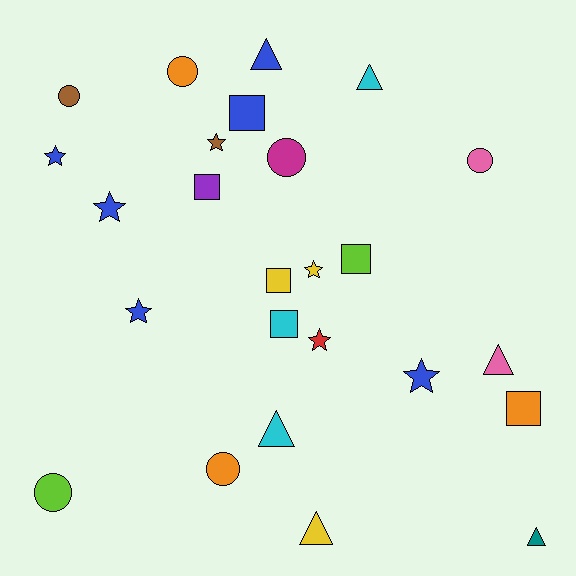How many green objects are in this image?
There are no green objects.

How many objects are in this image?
There are 25 objects.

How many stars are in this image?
There are 7 stars.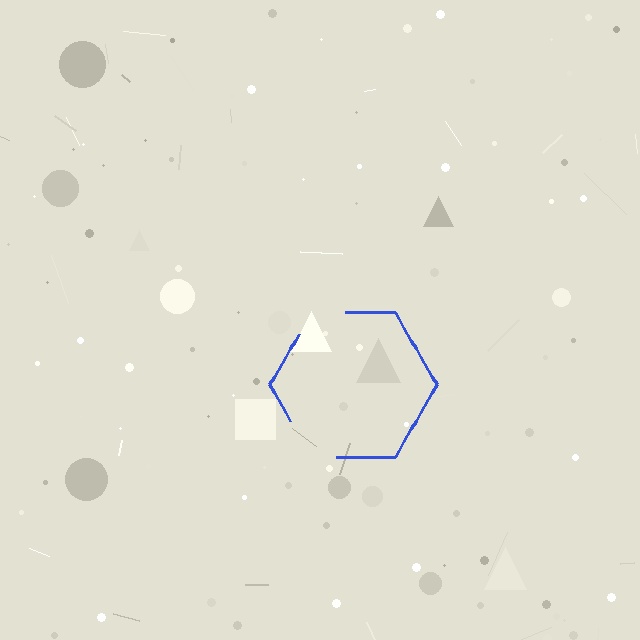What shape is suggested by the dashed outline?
The dashed outline suggests a hexagon.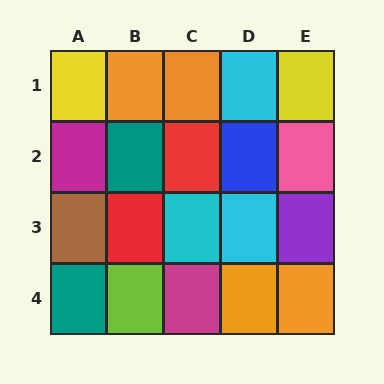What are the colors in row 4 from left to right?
Teal, lime, magenta, orange, orange.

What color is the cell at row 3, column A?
Brown.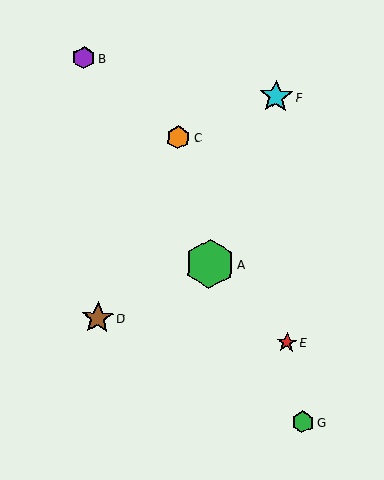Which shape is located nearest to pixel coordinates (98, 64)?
The purple hexagon (labeled B) at (84, 58) is nearest to that location.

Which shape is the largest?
The green hexagon (labeled A) is the largest.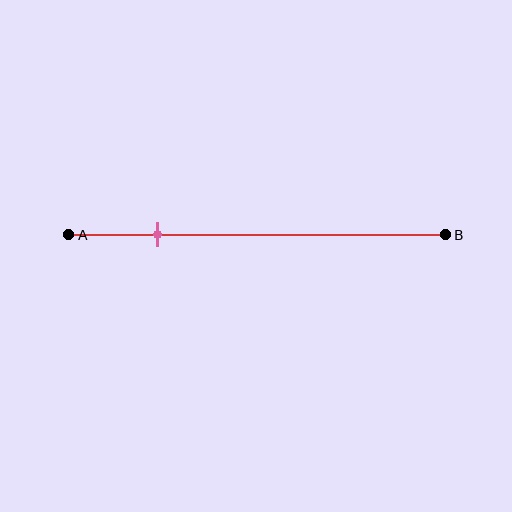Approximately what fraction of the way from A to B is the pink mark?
The pink mark is approximately 25% of the way from A to B.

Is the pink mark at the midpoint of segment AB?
No, the mark is at about 25% from A, not at the 50% midpoint.